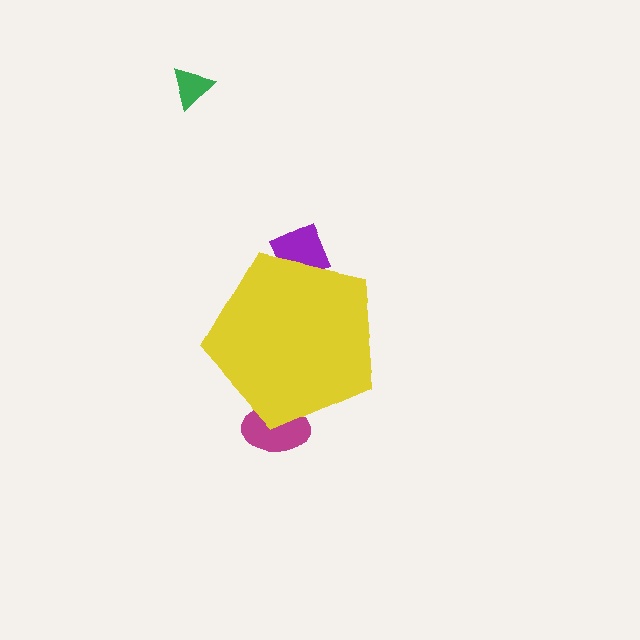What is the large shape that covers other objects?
A yellow pentagon.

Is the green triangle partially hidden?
No, the green triangle is fully visible.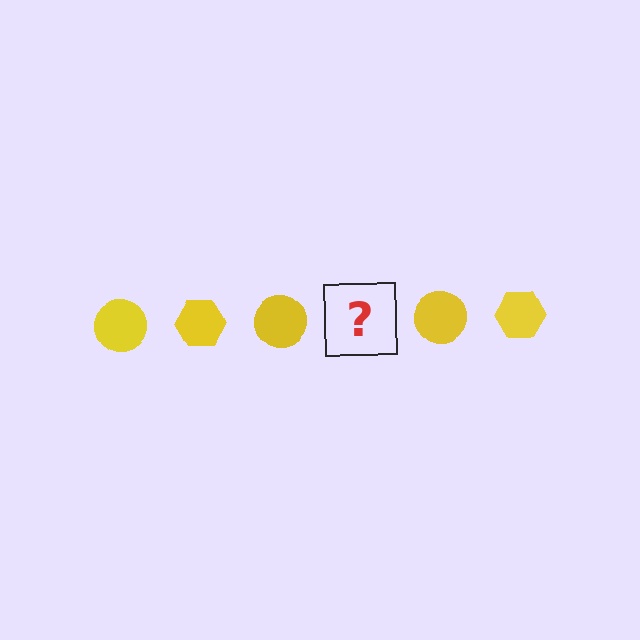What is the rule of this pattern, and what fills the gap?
The rule is that the pattern cycles through circle, hexagon shapes in yellow. The gap should be filled with a yellow hexagon.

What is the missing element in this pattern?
The missing element is a yellow hexagon.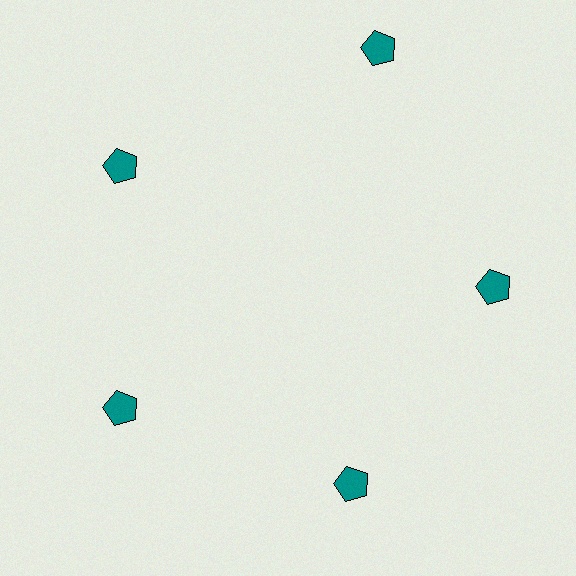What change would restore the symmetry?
The symmetry would be restored by moving it inward, back onto the ring so that all 5 pentagons sit at equal angles and equal distance from the center.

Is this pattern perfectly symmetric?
No. The 5 teal pentagons are arranged in a ring, but one element near the 1 o'clock position is pushed outward from the center, breaking the 5-fold rotational symmetry.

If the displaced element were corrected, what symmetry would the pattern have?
It would have 5-fold rotational symmetry — the pattern would map onto itself every 72 degrees.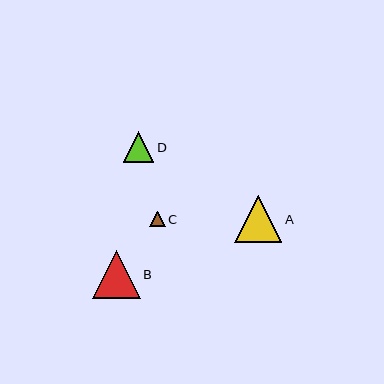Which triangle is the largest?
Triangle B is the largest with a size of approximately 48 pixels.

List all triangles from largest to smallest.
From largest to smallest: B, A, D, C.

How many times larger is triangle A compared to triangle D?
Triangle A is approximately 1.5 times the size of triangle D.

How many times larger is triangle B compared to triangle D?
Triangle B is approximately 1.5 times the size of triangle D.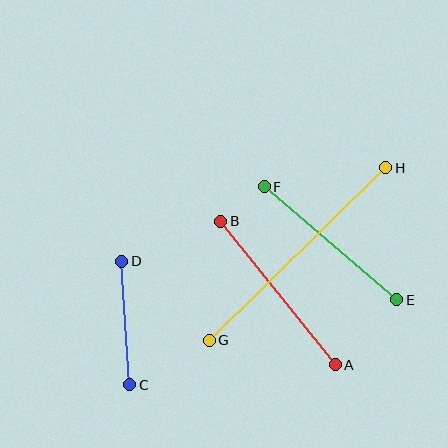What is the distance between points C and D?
The distance is approximately 124 pixels.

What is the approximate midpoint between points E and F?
The midpoint is at approximately (330, 243) pixels.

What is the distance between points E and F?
The distance is approximately 174 pixels.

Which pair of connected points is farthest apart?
Points G and H are farthest apart.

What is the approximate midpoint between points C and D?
The midpoint is at approximately (126, 323) pixels.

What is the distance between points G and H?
The distance is approximately 247 pixels.